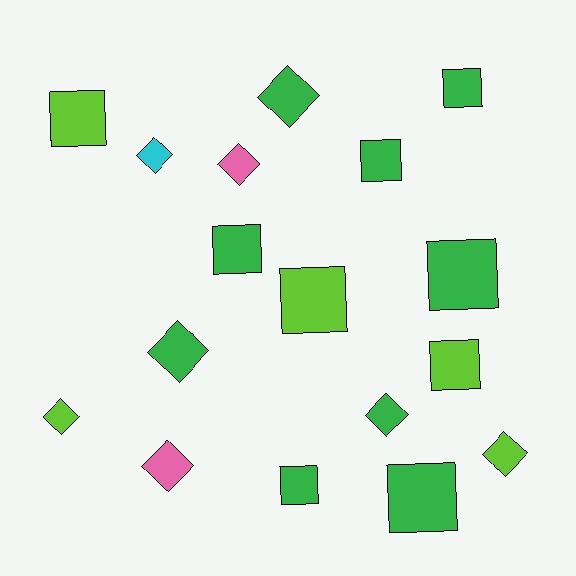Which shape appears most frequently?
Square, with 9 objects.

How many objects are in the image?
There are 17 objects.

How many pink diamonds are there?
There are 2 pink diamonds.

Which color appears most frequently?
Green, with 9 objects.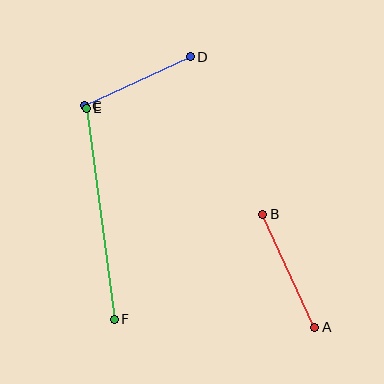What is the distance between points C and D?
The distance is approximately 116 pixels.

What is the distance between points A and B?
The distance is approximately 125 pixels.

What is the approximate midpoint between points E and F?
The midpoint is at approximately (100, 214) pixels.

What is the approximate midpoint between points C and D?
The midpoint is at approximately (138, 81) pixels.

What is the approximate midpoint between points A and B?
The midpoint is at approximately (289, 271) pixels.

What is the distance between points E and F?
The distance is approximately 212 pixels.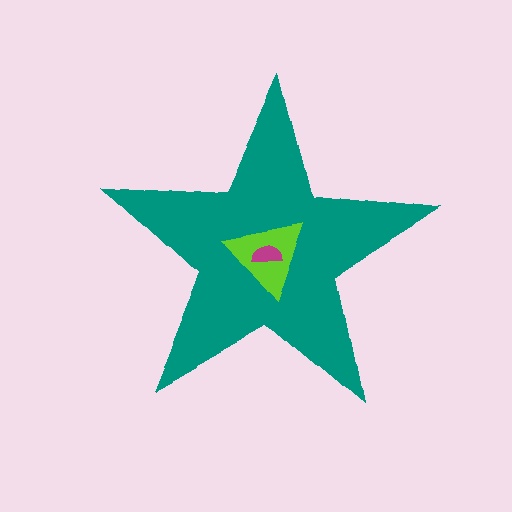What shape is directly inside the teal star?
The lime triangle.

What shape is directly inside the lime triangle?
The magenta semicircle.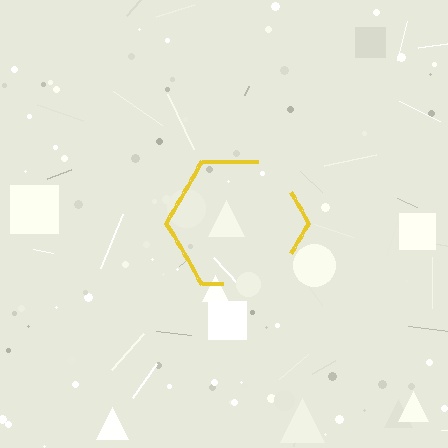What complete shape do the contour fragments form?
The contour fragments form a hexagon.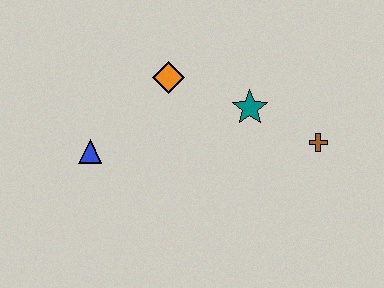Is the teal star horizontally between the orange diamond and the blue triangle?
No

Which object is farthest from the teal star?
The blue triangle is farthest from the teal star.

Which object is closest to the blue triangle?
The orange diamond is closest to the blue triangle.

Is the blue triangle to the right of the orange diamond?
No